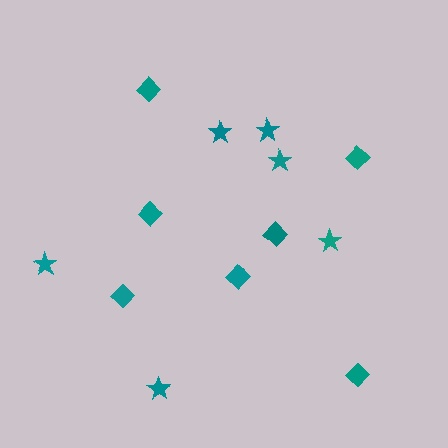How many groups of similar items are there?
There are 2 groups: one group of diamonds (7) and one group of stars (6).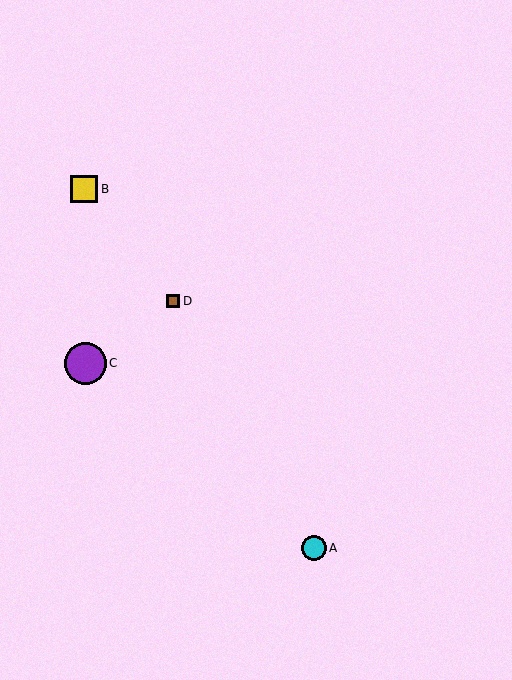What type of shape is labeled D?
Shape D is a brown square.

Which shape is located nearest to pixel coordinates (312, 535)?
The cyan circle (labeled A) at (314, 548) is nearest to that location.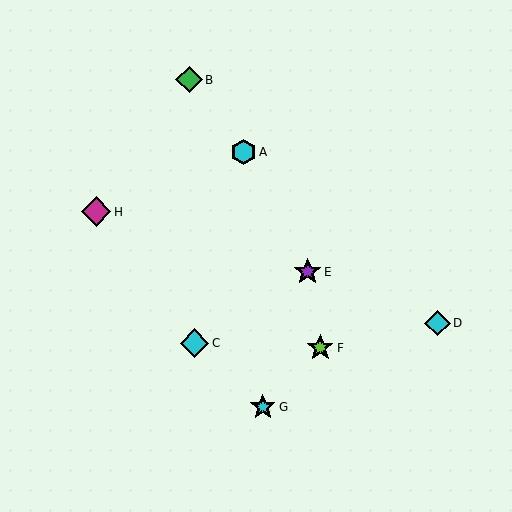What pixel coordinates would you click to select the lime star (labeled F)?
Click at (320, 348) to select the lime star F.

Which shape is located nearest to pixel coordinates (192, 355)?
The cyan diamond (labeled C) at (194, 343) is nearest to that location.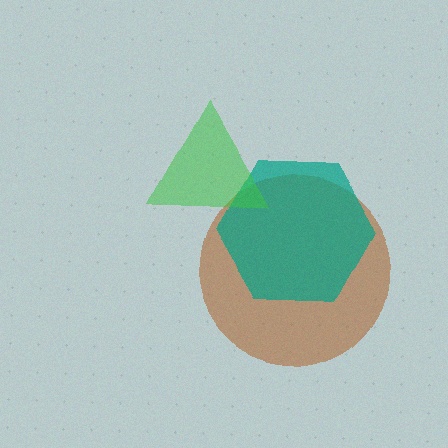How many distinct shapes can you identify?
There are 3 distinct shapes: a brown circle, a teal hexagon, a green triangle.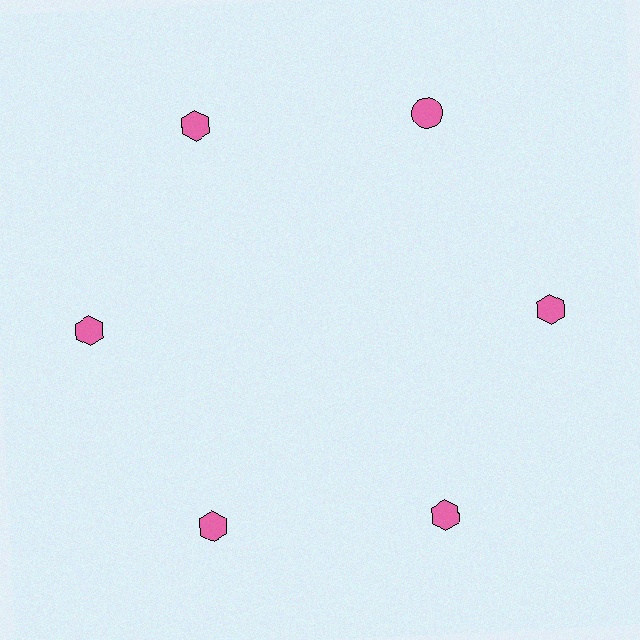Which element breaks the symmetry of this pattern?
The pink circle at roughly the 1 o'clock position breaks the symmetry. All other shapes are pink hexagons.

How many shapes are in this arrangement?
There are 6 shapes arranged in a ring pattern.